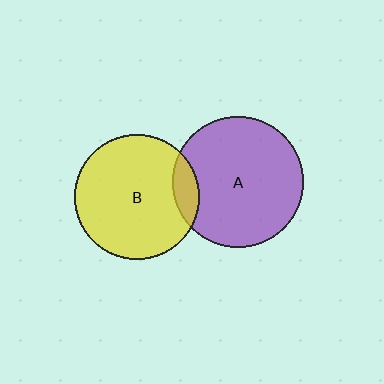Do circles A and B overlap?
Yes.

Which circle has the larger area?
Circle A (purple).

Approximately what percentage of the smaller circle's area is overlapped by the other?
Approximately 10%.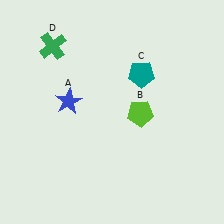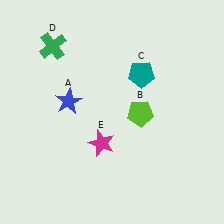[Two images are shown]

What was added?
A magenta star (E) was added in Image 2.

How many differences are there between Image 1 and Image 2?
There is 1 difference between the two images.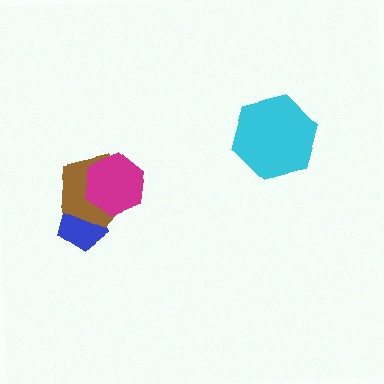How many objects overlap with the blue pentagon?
2 objects overlap with the blue pentagon.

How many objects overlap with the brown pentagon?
2 objects overlap with the brown pentagon.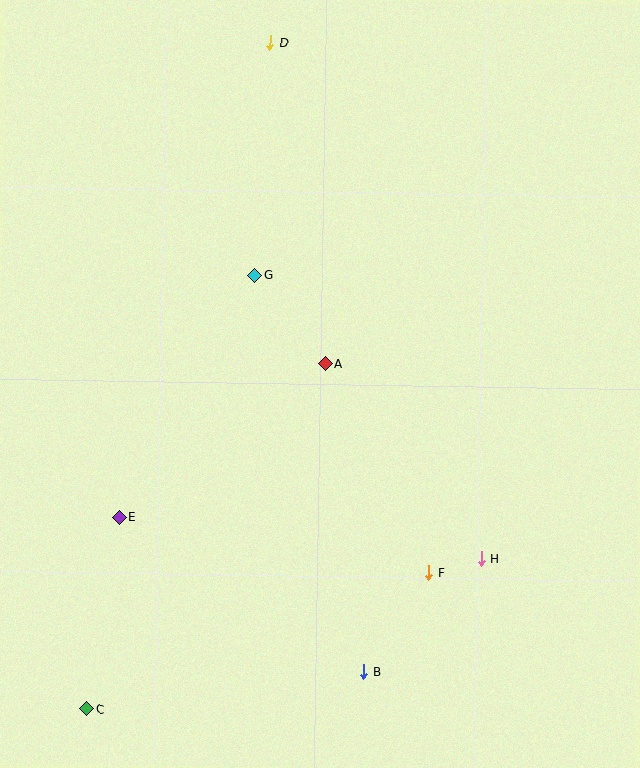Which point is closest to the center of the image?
Point A at (326, 364) is closest to the center.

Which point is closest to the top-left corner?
Point D is closest to the top-left corner.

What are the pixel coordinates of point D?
Point D is at (270, 43).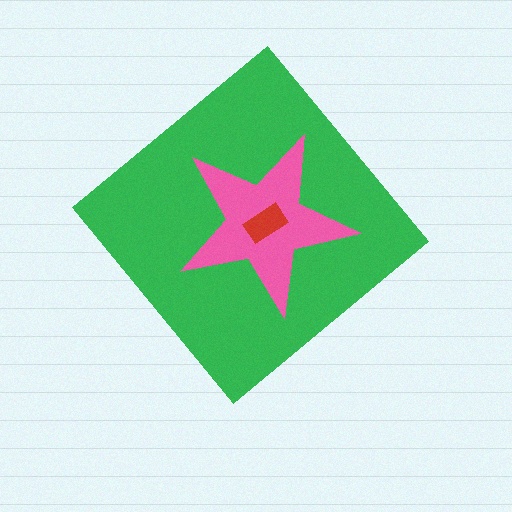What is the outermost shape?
The green diamond.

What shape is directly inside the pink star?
The red rectangle.